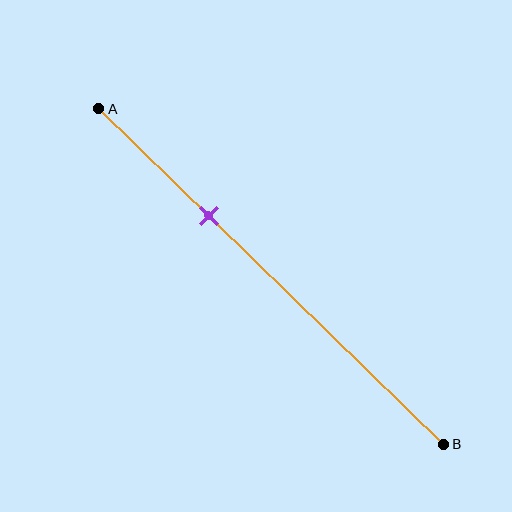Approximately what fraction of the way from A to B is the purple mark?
The purple mark is approximately 30% of the way from A to B.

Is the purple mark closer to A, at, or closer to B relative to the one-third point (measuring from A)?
The purple mark is approximately at the one-third point of segment AB.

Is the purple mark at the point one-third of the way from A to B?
Yes, the mark is approximately at the one-third point.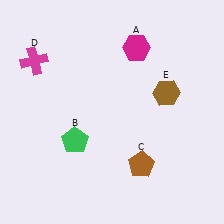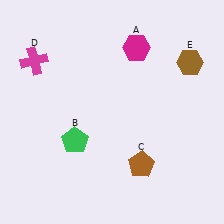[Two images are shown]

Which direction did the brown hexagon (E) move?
The brown hexagon (E) moved up.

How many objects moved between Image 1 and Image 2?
1 object moved between the two images.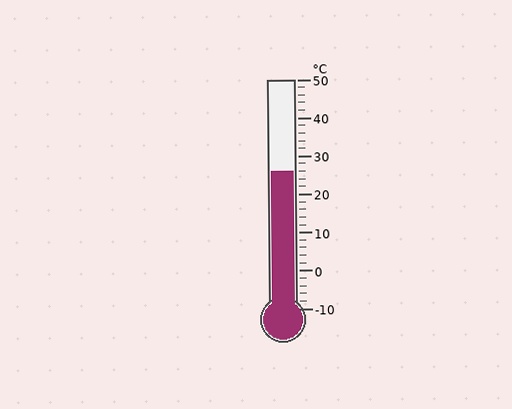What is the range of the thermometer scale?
The thermometer scale ranges from -10°C to 50°C.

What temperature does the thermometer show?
The thermometer shows approximately 26°C.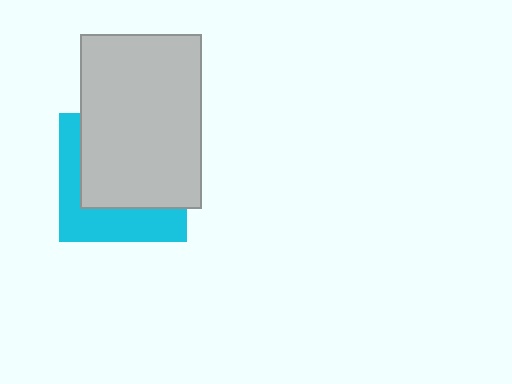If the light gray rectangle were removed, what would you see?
You would see the complete cyan square.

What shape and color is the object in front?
The object in front is a light gray rectangle.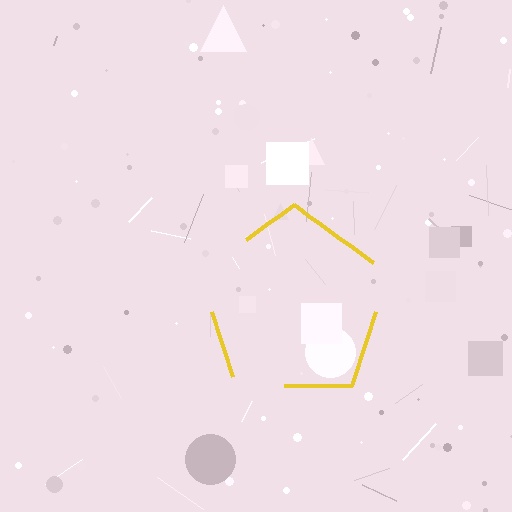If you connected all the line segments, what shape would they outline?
They would outline a pentagon.